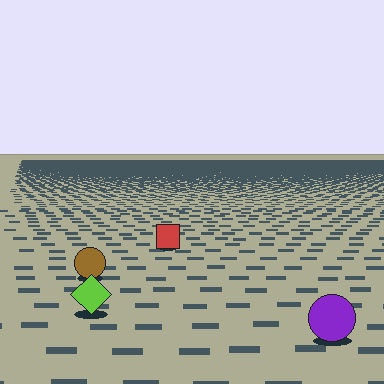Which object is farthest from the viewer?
The red square is farthest from the viewer. It appears smaller and the ground texture around it is denser.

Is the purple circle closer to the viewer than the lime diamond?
Yes. The purple circle is closer — you can tell from the texture gradient: the ground texture is coarser near it.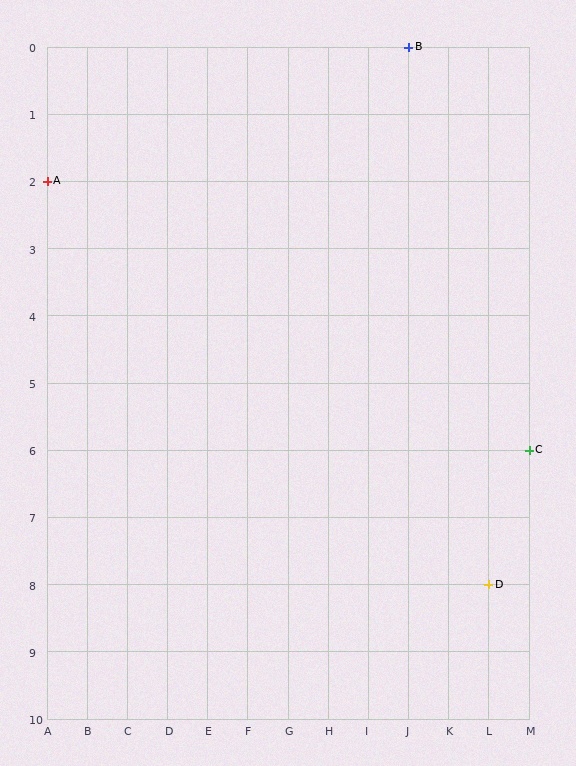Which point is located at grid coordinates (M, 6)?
Point C is at (M, 6).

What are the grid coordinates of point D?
Point D is at grid coordinates (L, 8).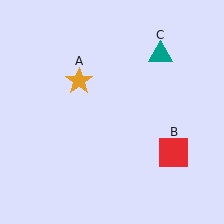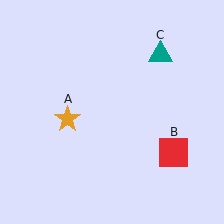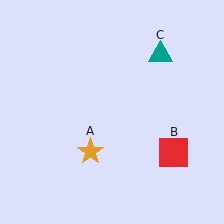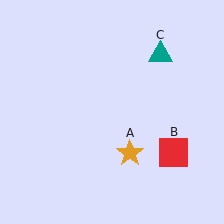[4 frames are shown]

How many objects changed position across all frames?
1 object changed position: orange star (object A).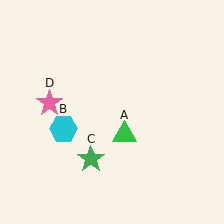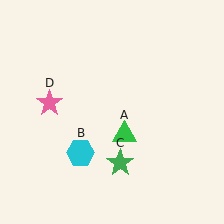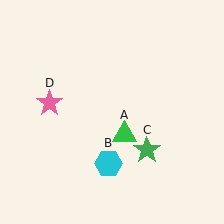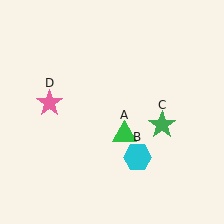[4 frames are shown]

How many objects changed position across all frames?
2 objects changed position: cyan hexagon (object B), green star (object C).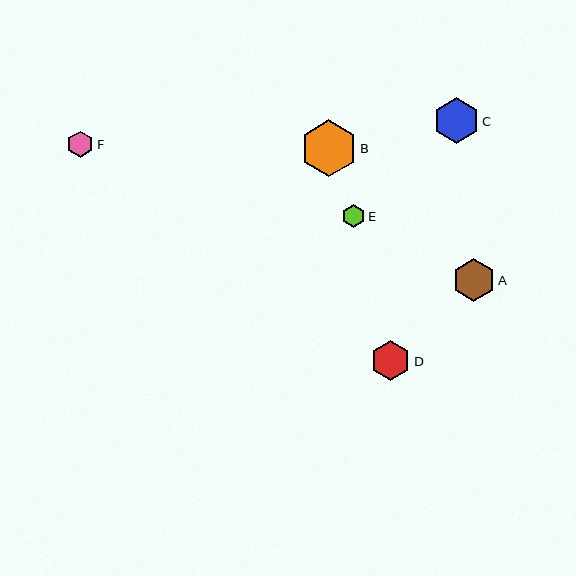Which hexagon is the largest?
Hexagon B is the largest with a size of approximately 57 pixels.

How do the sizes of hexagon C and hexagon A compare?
Hexagon C and hexagon A are approximately the same size.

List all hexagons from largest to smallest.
From largest to smallest: B, C, A, D, F, E.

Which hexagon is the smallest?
Hexagon E is the smallest with a size of approximately 23 pixels.